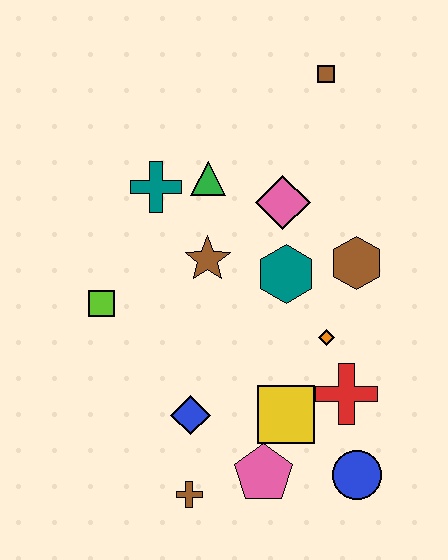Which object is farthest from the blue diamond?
The brown square is farthest from the blue diamond.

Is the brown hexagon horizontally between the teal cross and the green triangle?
No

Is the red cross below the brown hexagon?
Yes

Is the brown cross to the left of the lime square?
No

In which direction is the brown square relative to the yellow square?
The brown square is above the yellow square.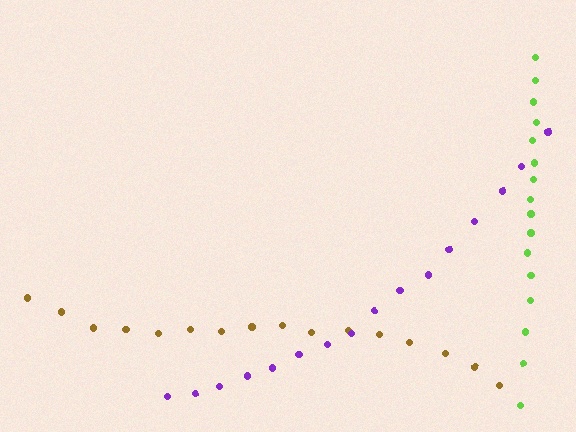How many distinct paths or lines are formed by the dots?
There are 3 distinct paths.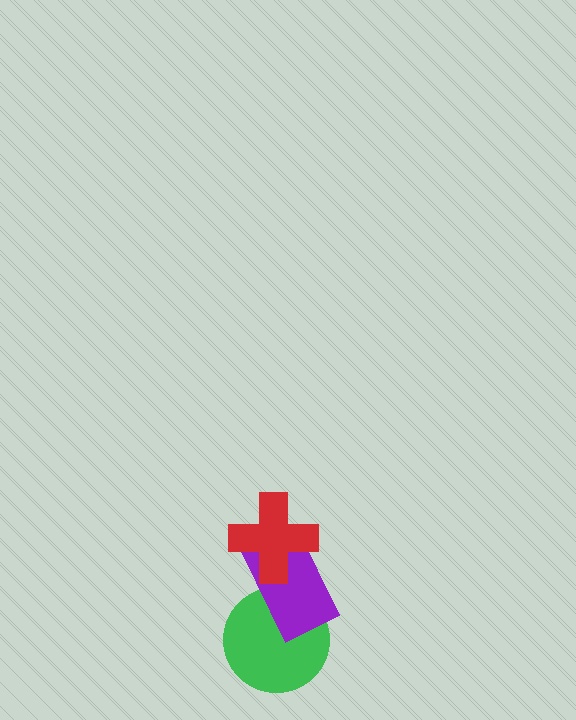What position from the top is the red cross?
The red cross is 1st from the top.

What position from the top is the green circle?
The green circle is 3rd from the top.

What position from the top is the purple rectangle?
The purple rectangle is 2nd from the top.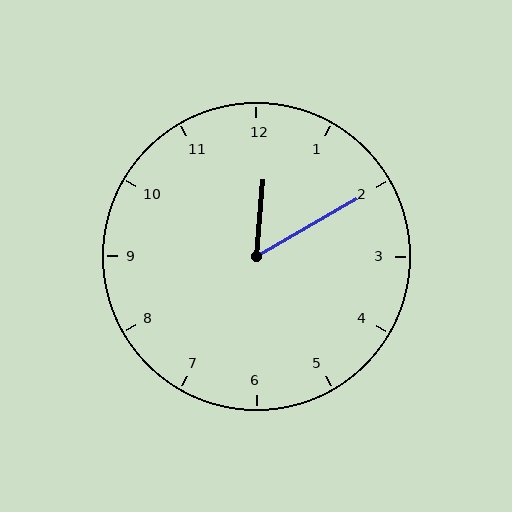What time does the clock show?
12:10.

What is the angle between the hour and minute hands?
Approximately 55 degrees.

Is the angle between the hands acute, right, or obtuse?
It is acute.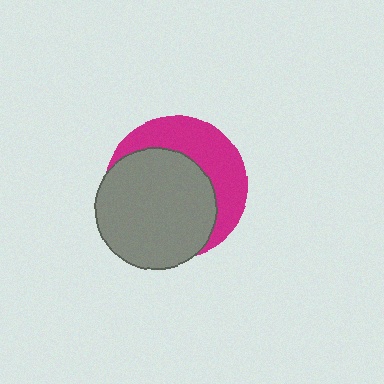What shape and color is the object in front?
The object in front is a gray circle.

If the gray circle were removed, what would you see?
You would see the complete magenta circle.